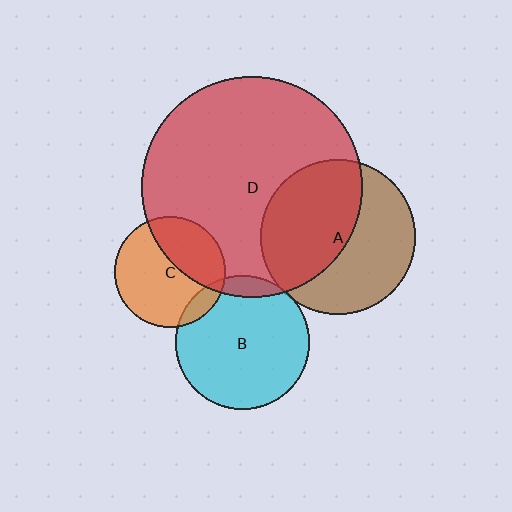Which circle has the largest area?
Circle D (red).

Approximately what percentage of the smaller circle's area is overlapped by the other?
Approximately 5%.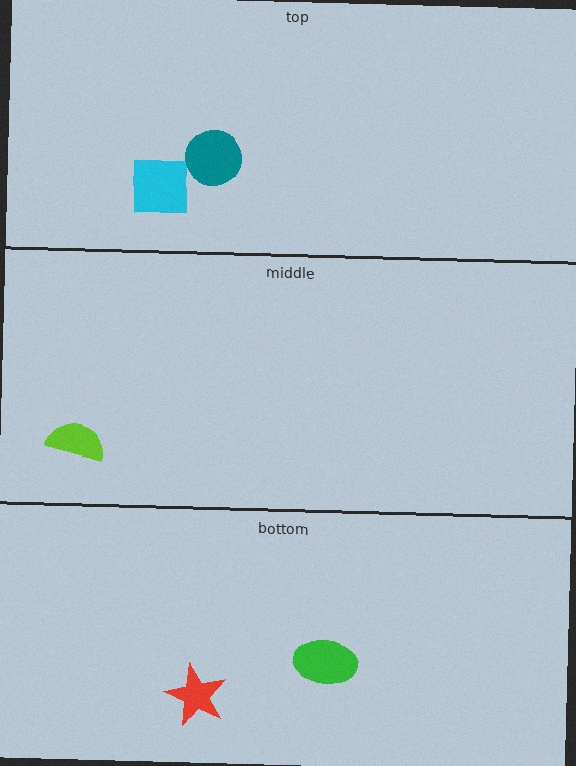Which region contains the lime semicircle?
The middle region.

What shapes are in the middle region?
The lime semicircle.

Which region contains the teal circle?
The top region.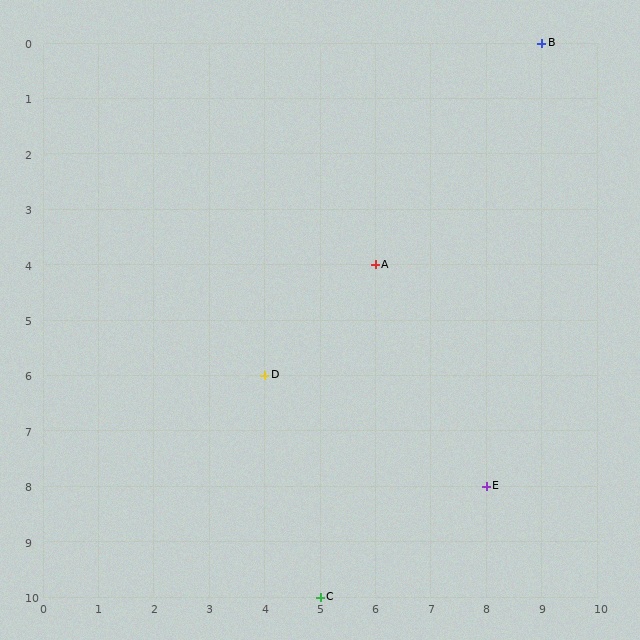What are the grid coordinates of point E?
Point E is at grid coordinates (8, 8).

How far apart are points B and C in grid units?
Points B and C are 4 columns and 10 rows apart (about 10.8 grid units diagonally).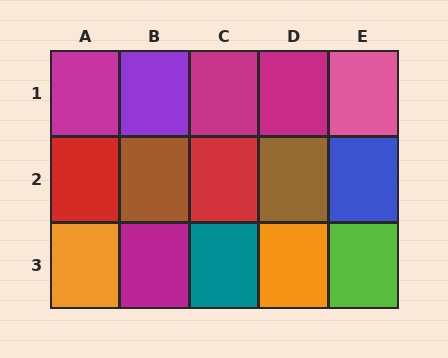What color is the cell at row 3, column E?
Lime.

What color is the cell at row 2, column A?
Red.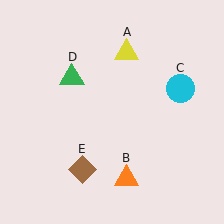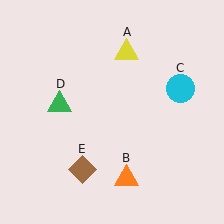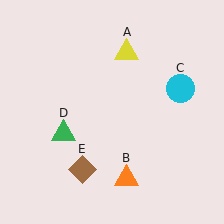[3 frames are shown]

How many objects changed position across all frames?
1 object changed position: green triangle (object D).